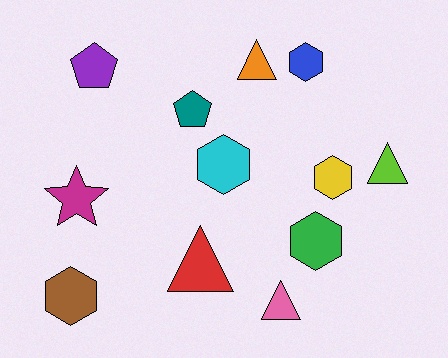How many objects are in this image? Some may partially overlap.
There are 12 objects.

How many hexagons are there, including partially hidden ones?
There are 5 hexagons.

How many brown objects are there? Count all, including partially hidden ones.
There is 1 brown object.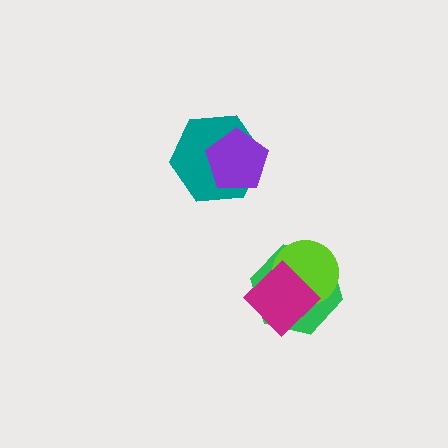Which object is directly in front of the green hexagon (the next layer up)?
The lime circle is directly in front of the green hexagon.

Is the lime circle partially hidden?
Yes, it is partially covered by another shape.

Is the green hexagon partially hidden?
Yes, it is partially covered by another shape.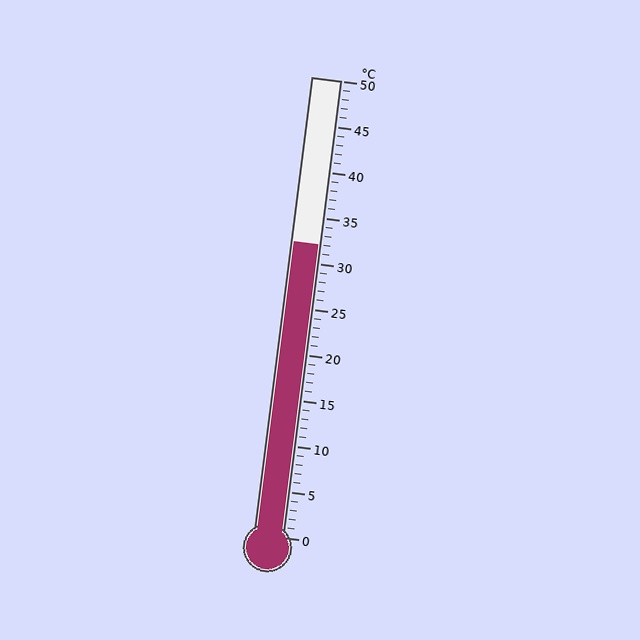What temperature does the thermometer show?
The thermometer shows approximately 32°C.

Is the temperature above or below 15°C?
The temperature is above 15°C.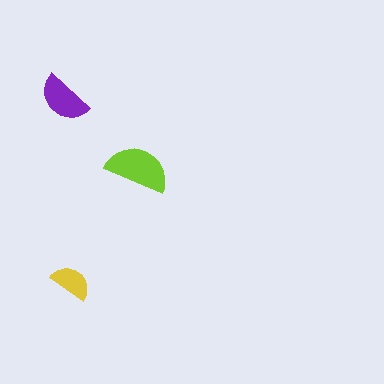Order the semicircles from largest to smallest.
the lime one, the purple one, the yellow one.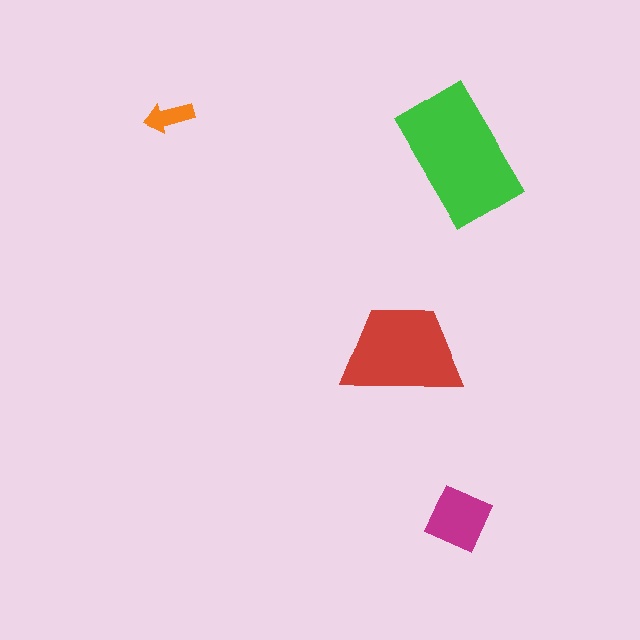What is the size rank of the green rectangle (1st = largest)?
1st.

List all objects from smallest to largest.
The orange arrow, the magenta diamond, the red trapezoid, the green rectangle.